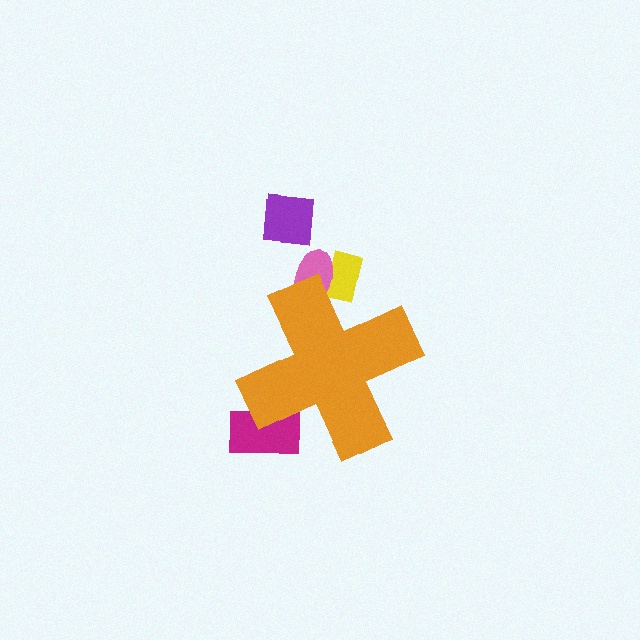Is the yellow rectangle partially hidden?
Yes, the yellow rectangle is partially hidden behind the orange cross.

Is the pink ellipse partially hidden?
Yes, the pink ellipse is partially hidden behind the orange cross.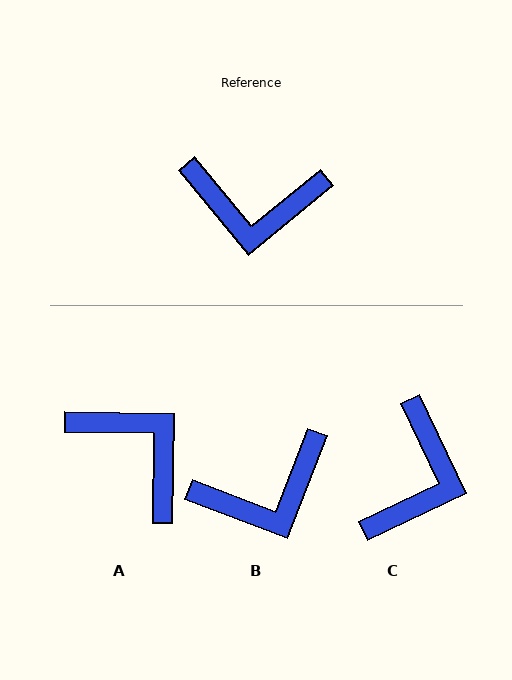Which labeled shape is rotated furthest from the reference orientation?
A, about 140 degrees away.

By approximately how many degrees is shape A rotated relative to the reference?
Approximately 140 degrees counter-clockwise.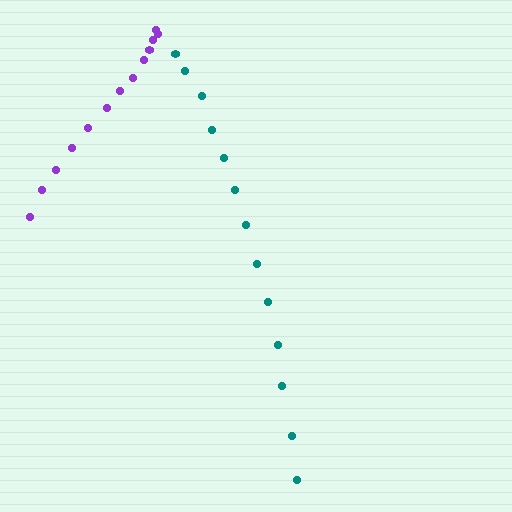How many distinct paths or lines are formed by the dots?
There are 2 distinct paths.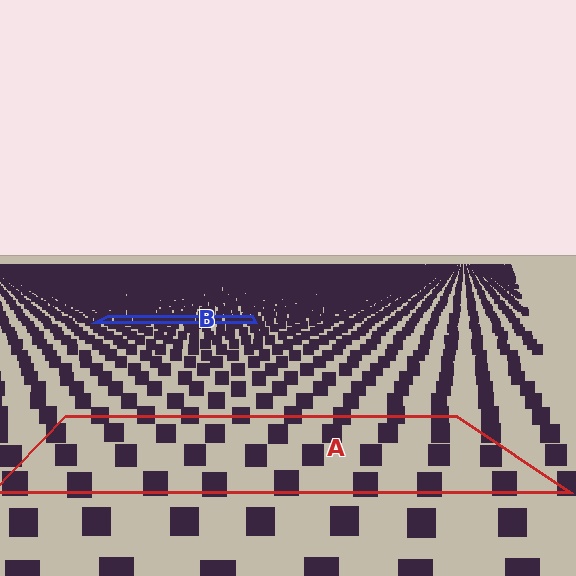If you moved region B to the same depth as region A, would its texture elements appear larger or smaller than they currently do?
They would appear larger. At a closer depth, the same texture elements are projected at a bigger on-screen size.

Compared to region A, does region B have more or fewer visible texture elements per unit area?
Region B has more texture elements per unit area — they are packed more densely because it is farther away.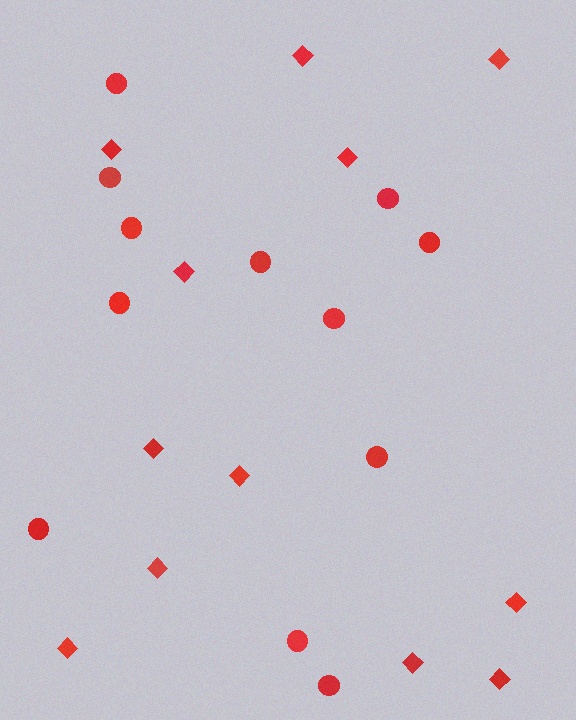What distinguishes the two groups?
There are 2 groups: one group of circles (12) and one group of diamonds (12).